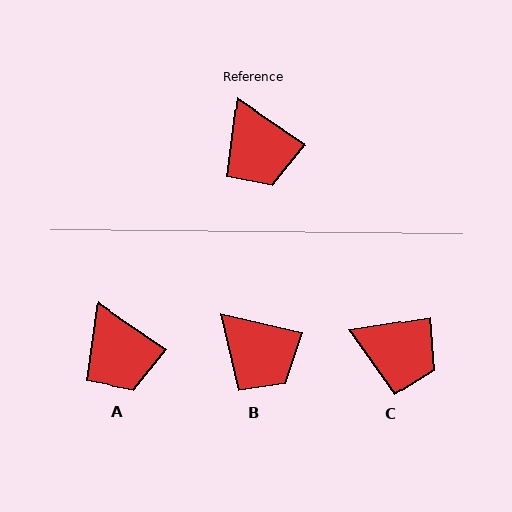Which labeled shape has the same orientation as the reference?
A.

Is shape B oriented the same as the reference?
No, it is off by about 21 degrees.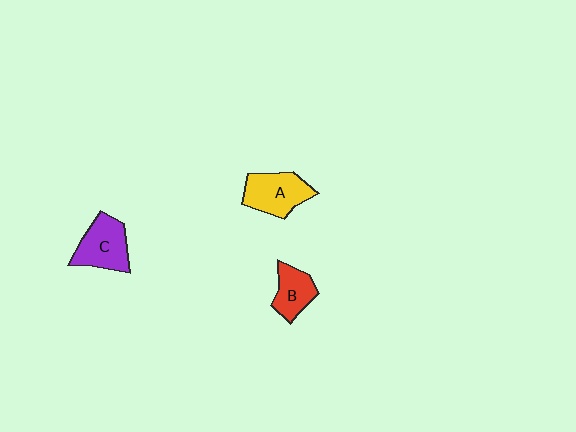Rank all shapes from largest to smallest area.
From largest to smallest: A (yellow), C (purple), B (red).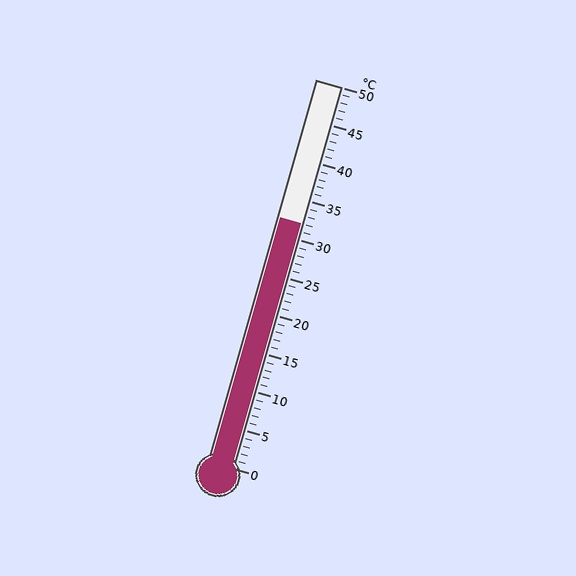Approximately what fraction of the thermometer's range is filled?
The thermometer is filled to approximately 65% of its range.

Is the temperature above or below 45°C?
The temperature is below 45°C.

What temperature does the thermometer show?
The thermometer shows approximately 32°C.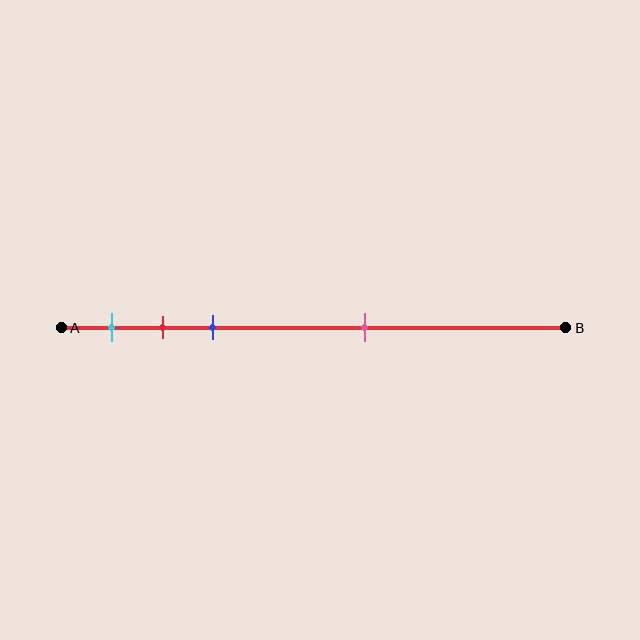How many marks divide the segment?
There are 4 marks dividing the segment.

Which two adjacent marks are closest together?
The red and blue marks are the closest adjacent pair.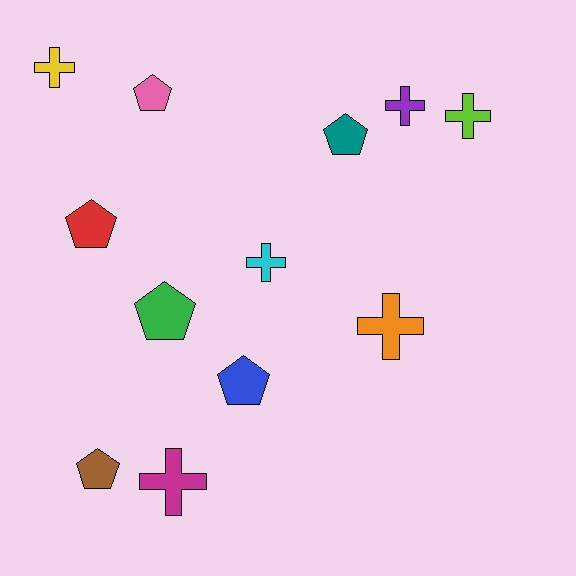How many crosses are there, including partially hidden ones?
There are 6 crosses.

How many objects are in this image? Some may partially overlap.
There are 12 objects.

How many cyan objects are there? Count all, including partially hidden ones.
There is 1 cyan object.